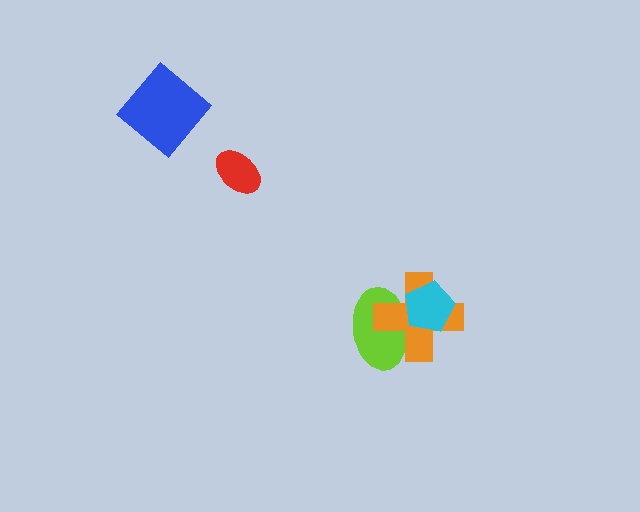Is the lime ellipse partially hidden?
Yes, it is partially covered by another shape.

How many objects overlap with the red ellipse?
0 objects overlap with the red ellipse.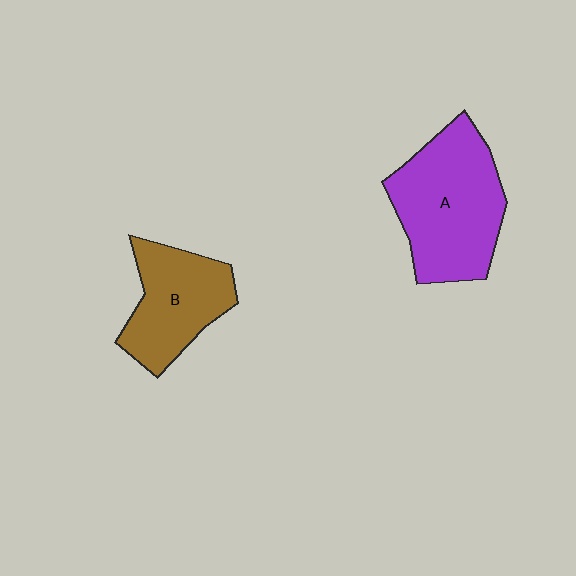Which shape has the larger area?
Shape A (purple).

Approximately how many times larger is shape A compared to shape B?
Approximately 1.4 times.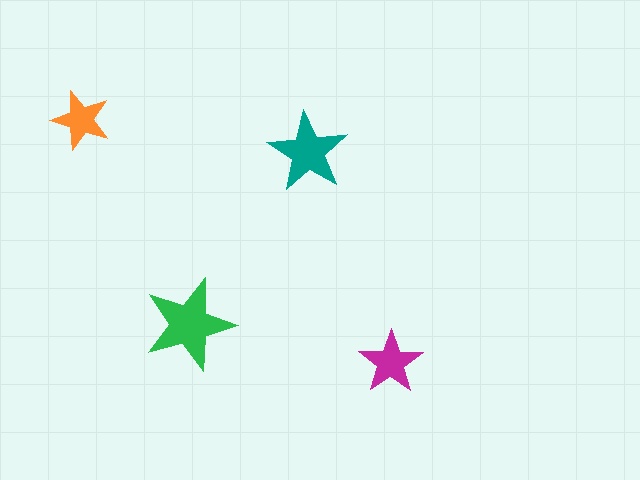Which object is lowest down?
The magenta star is bottommost.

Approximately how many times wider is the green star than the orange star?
About 1.5 times wider.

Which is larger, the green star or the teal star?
The green one.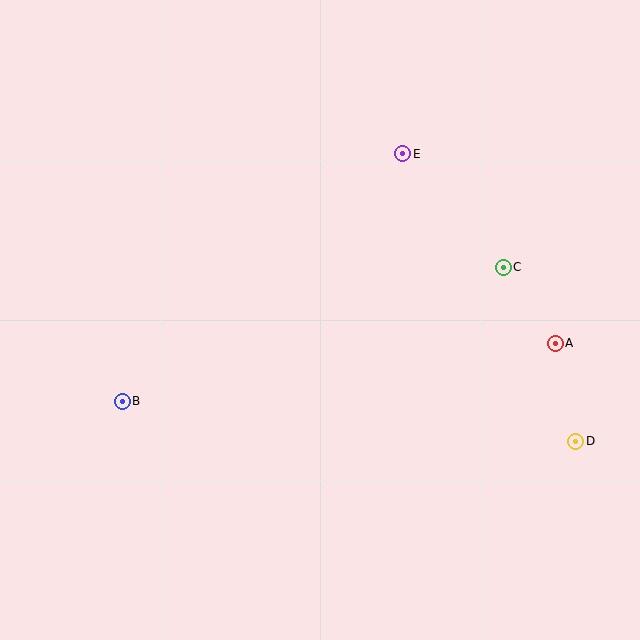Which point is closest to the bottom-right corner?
Point D is closest to the bottom-right corner.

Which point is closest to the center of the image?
Point E at (403, 154) is closest to the center.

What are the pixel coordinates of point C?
Point C is at (503, 267).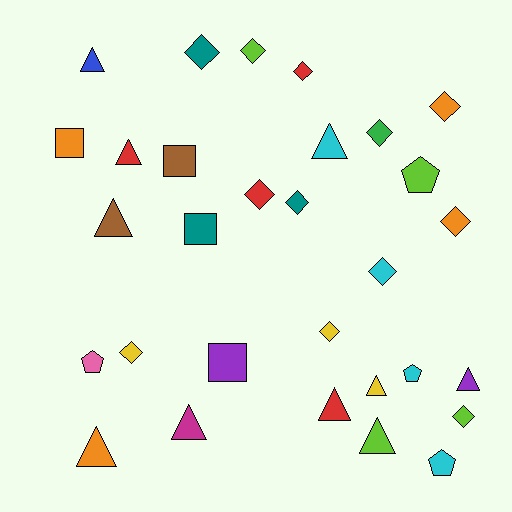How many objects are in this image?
There are 30 objects.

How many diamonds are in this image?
There are 12 diamonds.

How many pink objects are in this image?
There is 1 pink object.